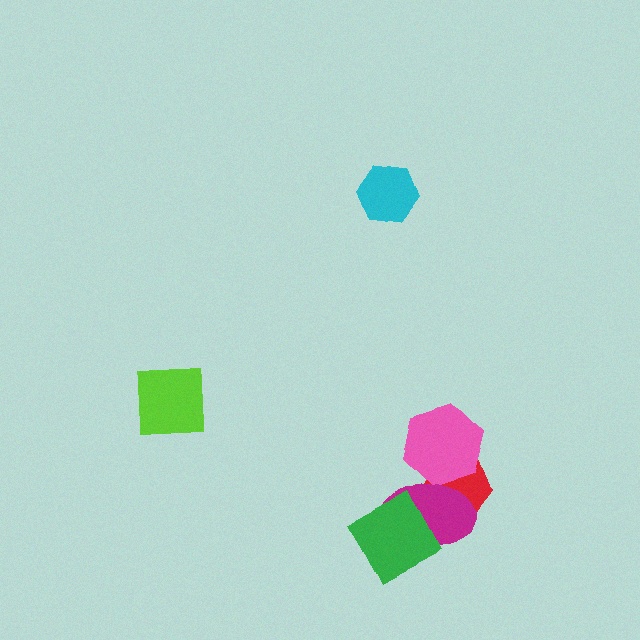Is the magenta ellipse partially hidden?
Yes, it is partially covered by another shape.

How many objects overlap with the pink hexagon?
2 objects overlap with the pink hexagon.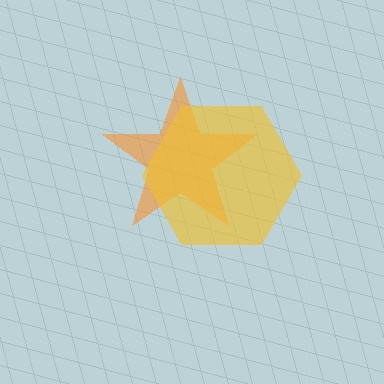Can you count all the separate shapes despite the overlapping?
Yes, there are 2 separate shapes.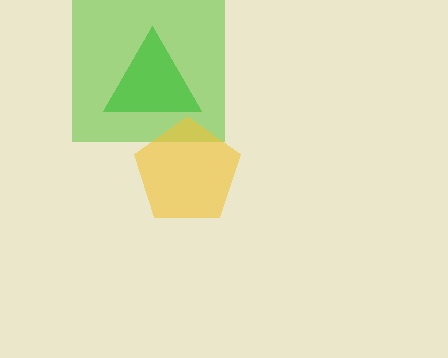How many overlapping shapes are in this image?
There are 3 overlapping shapes in the image.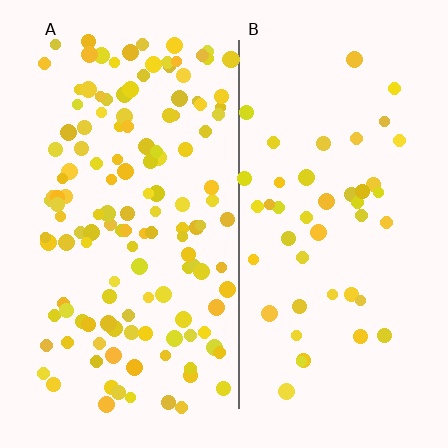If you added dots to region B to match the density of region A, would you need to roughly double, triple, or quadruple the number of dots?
Approximately triple.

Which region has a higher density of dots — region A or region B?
A (the left).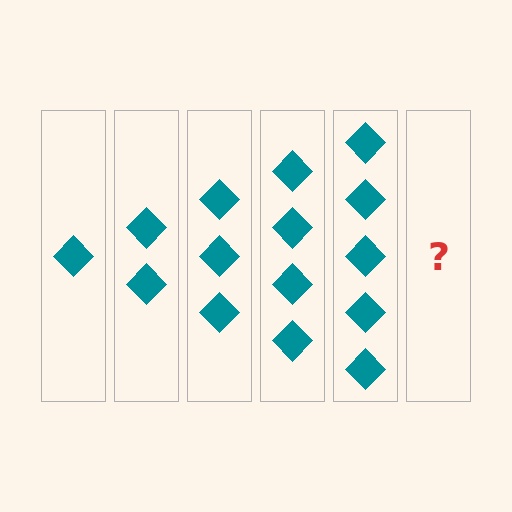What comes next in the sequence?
The next element should be 6 diamonds.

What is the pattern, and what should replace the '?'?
The pattern is that each step adds one more diamond. The '?' should be 6 diamonds.